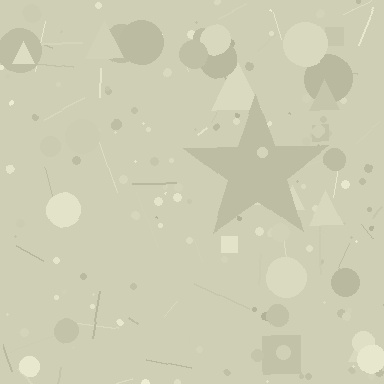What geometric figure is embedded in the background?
A star is embedded in the background.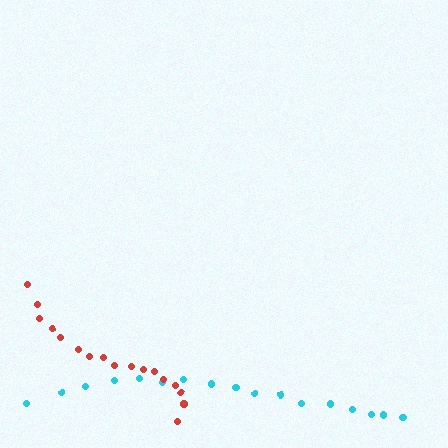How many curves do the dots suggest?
There are 2 distinct paths.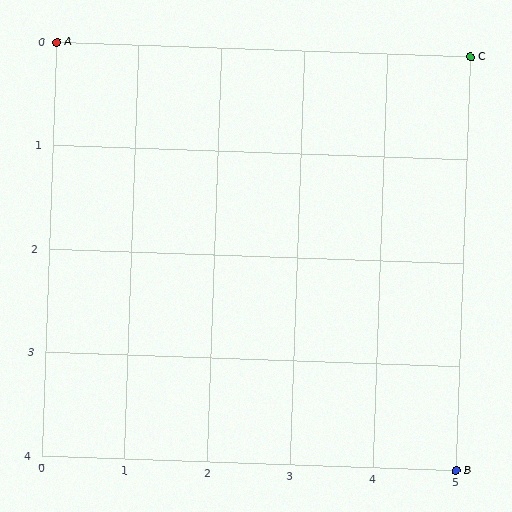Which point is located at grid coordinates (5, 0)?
Point C is at (5, 0).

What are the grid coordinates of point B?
Point B is at grid coordinates (5, 4).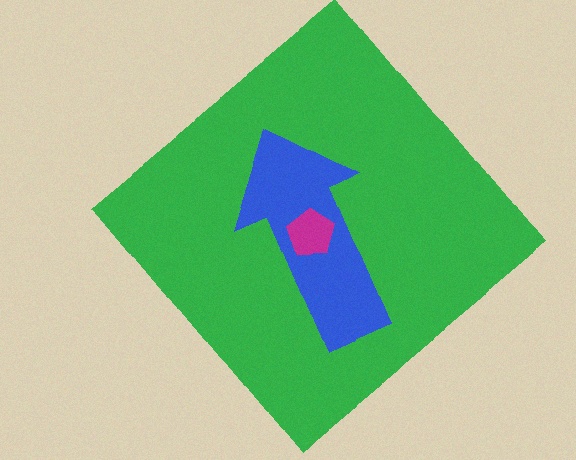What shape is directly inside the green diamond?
The blue arrow.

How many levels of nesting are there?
3.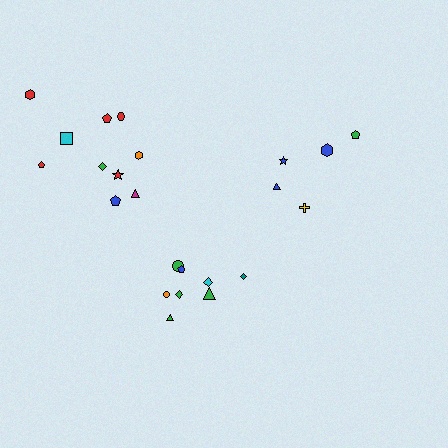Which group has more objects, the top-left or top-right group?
The top-left group.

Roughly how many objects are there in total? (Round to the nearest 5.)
Roughly 25 objects in total.